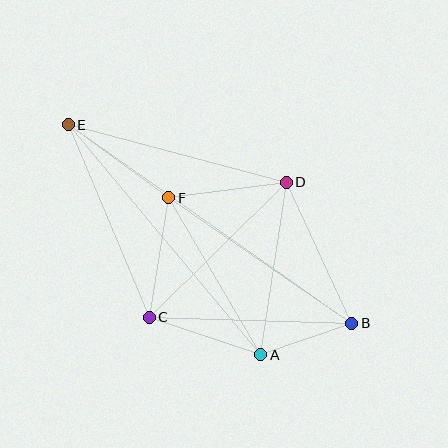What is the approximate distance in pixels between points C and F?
The distance between C and F is approximately 121 pixels.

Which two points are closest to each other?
Points A and B are closest to each other.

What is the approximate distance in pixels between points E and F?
The distance between E and F is approximately 124 pixels.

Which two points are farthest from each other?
Points B and E are farthest from each other.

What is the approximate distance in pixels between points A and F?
The distance between A and F is approximately 182 pixels.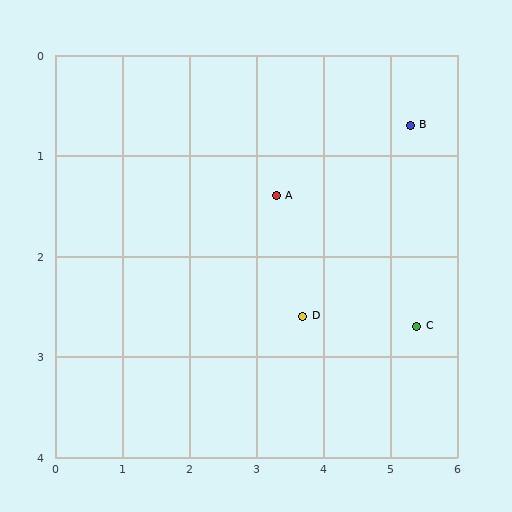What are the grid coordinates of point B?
Point B is at approximately (5.3, 0.7).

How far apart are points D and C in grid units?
Points D and C are about 1.7 grid units apart.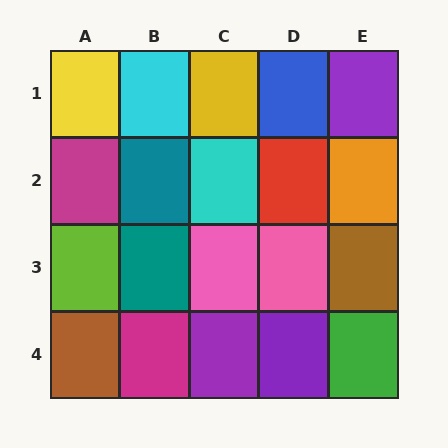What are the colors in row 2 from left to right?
Magenta, teal, cyan, red, orange.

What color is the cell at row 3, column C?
Pink.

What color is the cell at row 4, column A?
Brown.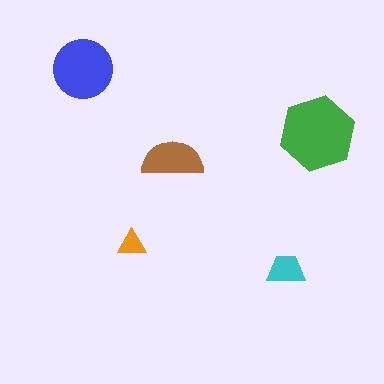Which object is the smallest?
The orange triangle.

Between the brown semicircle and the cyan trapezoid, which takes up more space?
The brown semicircle.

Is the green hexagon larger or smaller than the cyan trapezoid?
Larger.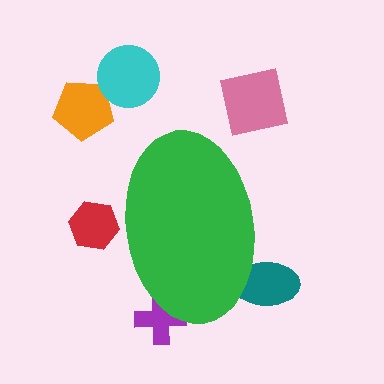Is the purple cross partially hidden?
Yes, the purple cross is partially hidden behind the green ellipse.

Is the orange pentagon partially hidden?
No, the orange pentagon is fully visible.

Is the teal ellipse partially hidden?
Yes, the teal ellipse is partially hidden behind the green ellipse.